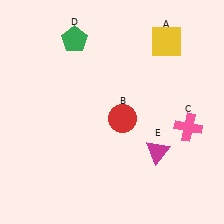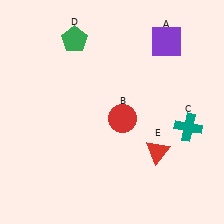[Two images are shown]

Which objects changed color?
A changed from yellow to purple. C changed from pink to teal. E changed from magenta to red.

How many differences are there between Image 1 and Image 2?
There are 3 differences between the two images.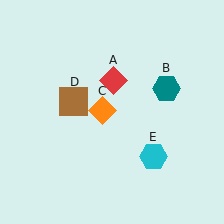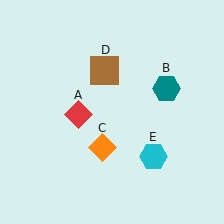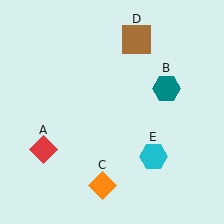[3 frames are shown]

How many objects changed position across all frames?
3 objects changed position: red diamond (object A), orange diamond (object C), brown square (object D).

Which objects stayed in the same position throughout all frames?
Teal hexagon (object B) and cyan hexagon (object E) remained stationary.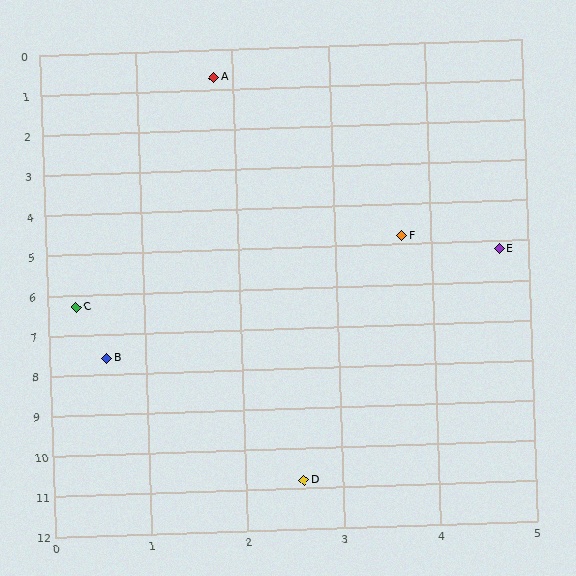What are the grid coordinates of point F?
Point F is at approximately (3.7, 4.8).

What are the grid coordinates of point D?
Point D is at approximately (2.6, 10.8).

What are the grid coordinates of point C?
Point C is at approximately (0.3, 6.3).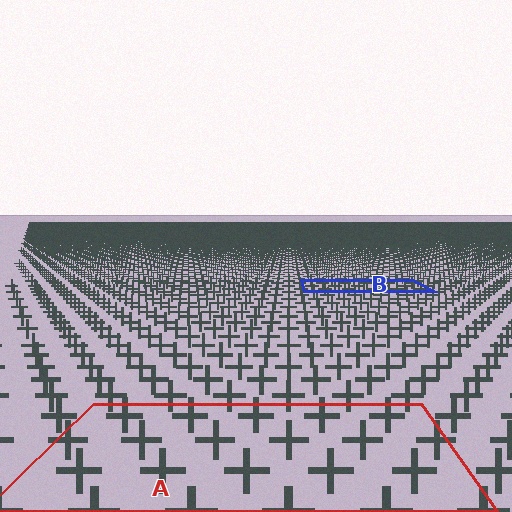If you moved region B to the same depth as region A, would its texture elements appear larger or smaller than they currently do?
They would appear larger. At a closer depth, the same texture elements are projected at a bigger on-screen size.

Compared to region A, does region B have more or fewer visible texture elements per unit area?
Region B has more texture elements per unit area — they are packed more densely because it is farther away.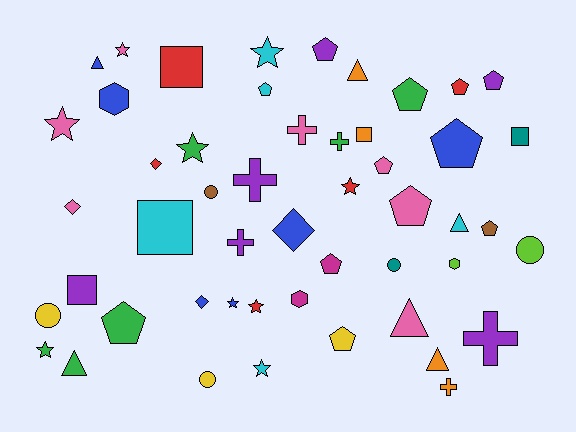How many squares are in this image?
There are 5 squares.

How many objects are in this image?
There are 50 objects.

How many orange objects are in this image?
There are 4 orange objects.